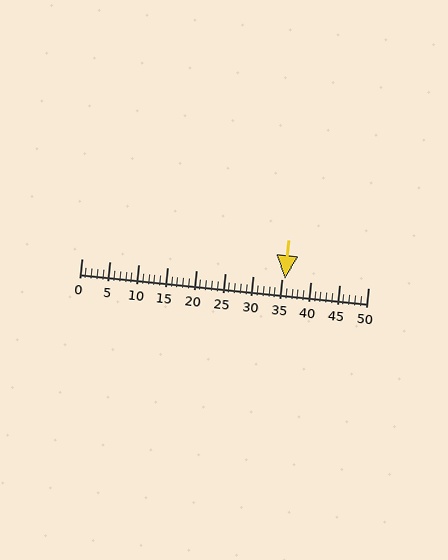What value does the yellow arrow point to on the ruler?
The yellow arrow points to approximately 36.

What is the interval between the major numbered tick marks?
The major tick marks are spaced 5 units apart.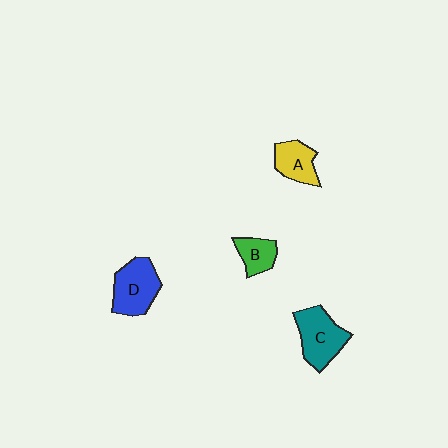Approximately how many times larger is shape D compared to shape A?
Approximately 1.4 times.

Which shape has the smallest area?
Shape B (green).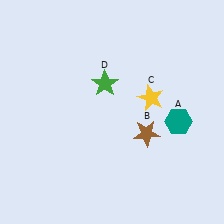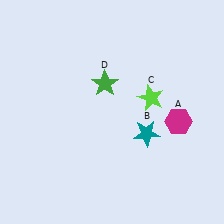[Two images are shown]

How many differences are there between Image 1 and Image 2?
There are 3 differences between the two images.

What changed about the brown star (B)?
In Image 1, B is brown. In Image 2, it changed to teal.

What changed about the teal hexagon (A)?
In Image 1, A is teal. In Image 2, it changed to magenta.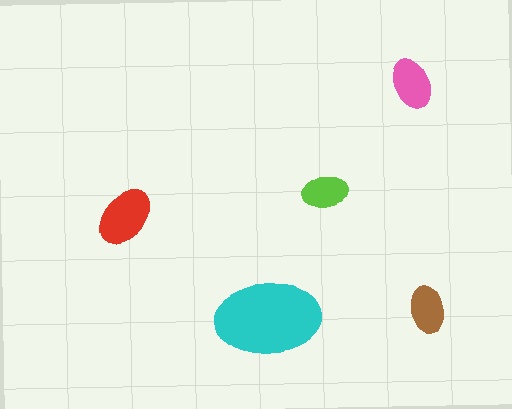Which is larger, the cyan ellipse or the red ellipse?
The cyan one.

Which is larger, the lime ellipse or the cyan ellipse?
The cyan one.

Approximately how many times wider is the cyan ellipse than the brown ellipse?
About 2 times wider.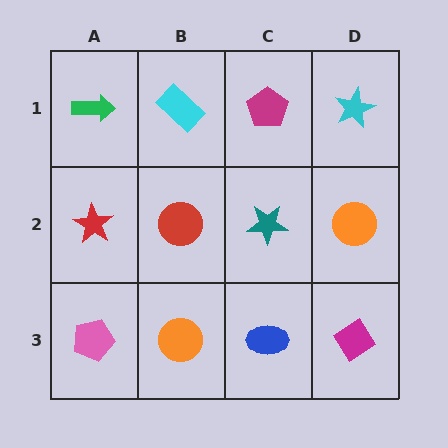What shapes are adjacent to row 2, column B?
A cyan rectangle (row 1, column B), an orange circle (row 3, column B), a red star (row 2, column A), a teal star (row 2, column C).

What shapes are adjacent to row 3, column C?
A teal star (row 2, column C), an orange circle (row 3, column B), a magenta diamond (row 3, column D).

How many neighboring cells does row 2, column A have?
3.